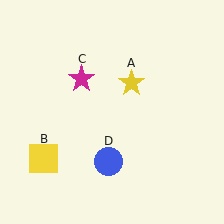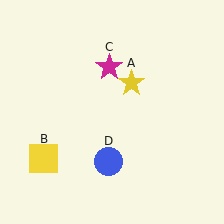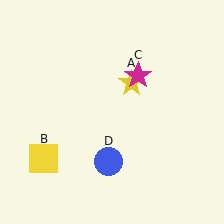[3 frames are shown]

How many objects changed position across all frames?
1 object changed position: magenta star (object C).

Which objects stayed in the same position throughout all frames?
Yellow star (object A) and yellow square (object B) and blue circle (object D) remained stationary.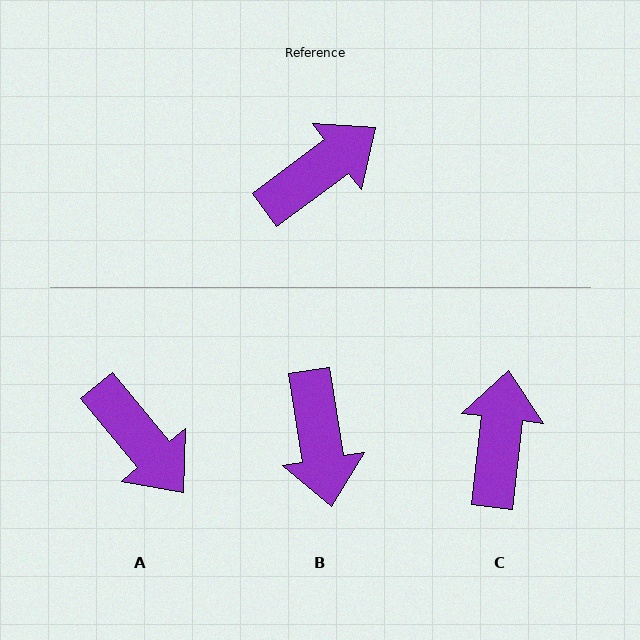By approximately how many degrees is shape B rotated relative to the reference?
Approximately 117 degrees clockwise.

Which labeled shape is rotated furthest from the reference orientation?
B, about 117 degrees away.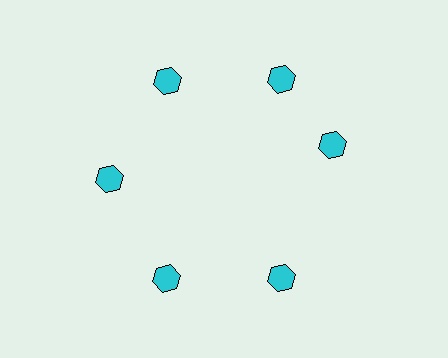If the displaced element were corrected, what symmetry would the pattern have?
It would have 6-fold rotational symmetry — the pattern would map onto itself every 60 degrees.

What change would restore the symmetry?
The symmetry would be restored by rotating it back into even spacing with its neighbors so that all 6 hexagons sit at equal angles and equal distance from the center.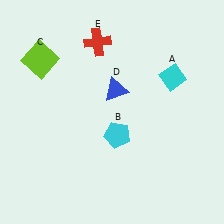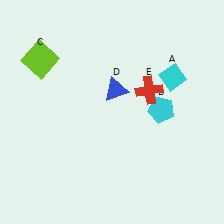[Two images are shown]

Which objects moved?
The objects that moved are: the cyan pentagon (B), the red cross (E).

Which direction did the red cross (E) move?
The red cross (E) moved right.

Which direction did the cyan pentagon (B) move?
The cyan pentagon (B) moved right.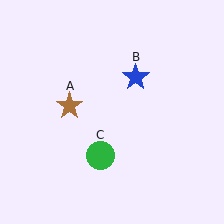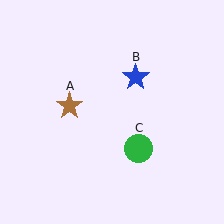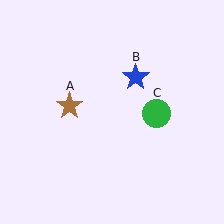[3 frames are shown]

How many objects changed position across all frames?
1 object changed position: green circle (object C).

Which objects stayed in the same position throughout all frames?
Brown star (object A) and blue star (object B) remained stationary.